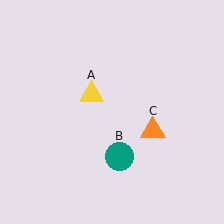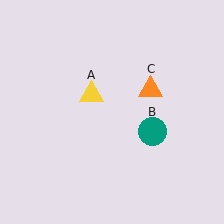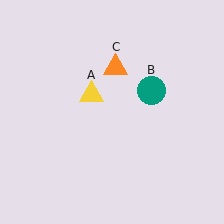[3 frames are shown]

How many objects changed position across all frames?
2 objects changed position: teal circle (object B), orange triangle (object C).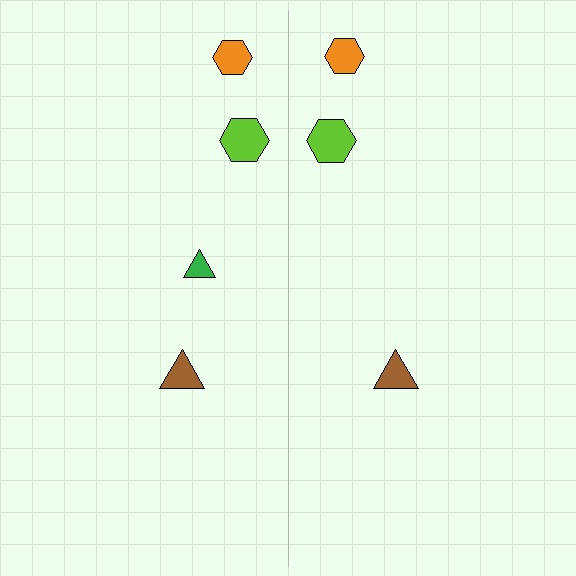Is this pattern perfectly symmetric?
No, the pattern is not perfectly symmetric. A green triangle is missing from the right side.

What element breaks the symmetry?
A green triangle is missing from the right side.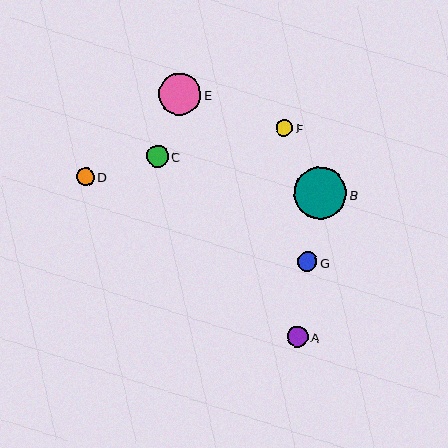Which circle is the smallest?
Circle F is the smallest with a size of approximately 17 pixels.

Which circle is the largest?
Circle B is the largest with a size of approximately 53 pixels.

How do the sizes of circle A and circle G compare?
Circle A and circle G are approximately the same size.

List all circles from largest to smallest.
From largest to smallest: B, E, C, A, G, D, F.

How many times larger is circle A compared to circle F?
Circle A is approximately 1.3 times the size of circle F.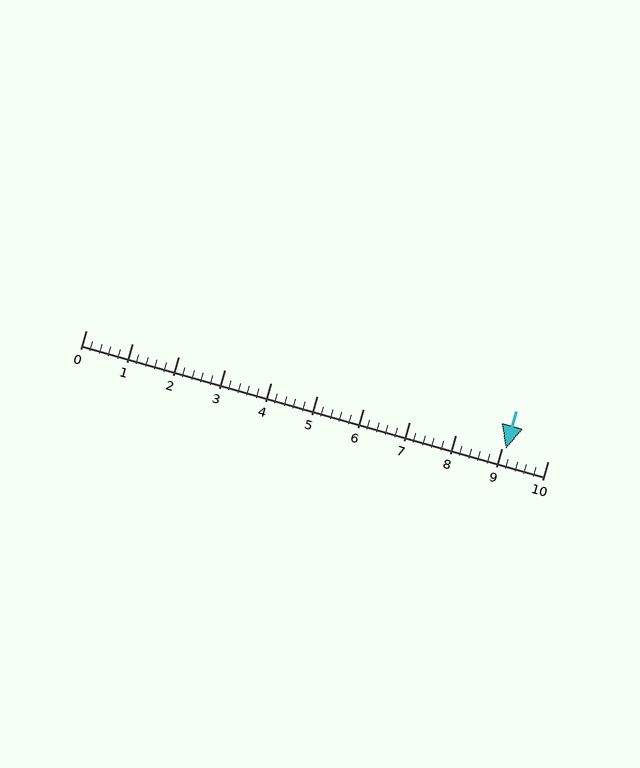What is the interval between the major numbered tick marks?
The major tick marks are spaced 1 units apart.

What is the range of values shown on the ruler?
The ruler shows values from 0 to 10.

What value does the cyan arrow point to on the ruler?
The cyan arrow points to approximately 9.1.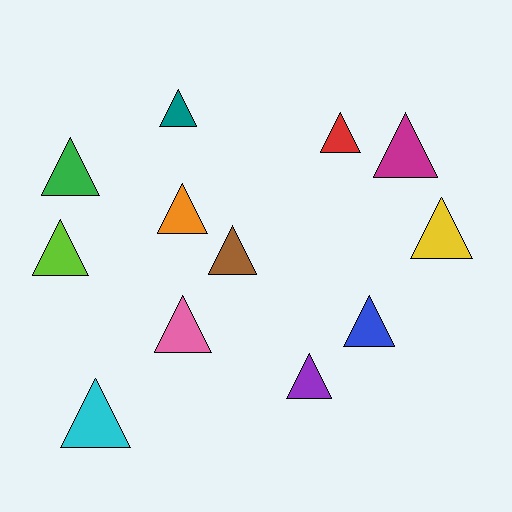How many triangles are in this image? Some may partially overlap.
There are 12 triangles.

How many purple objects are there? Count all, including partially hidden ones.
There is 1 purple object.